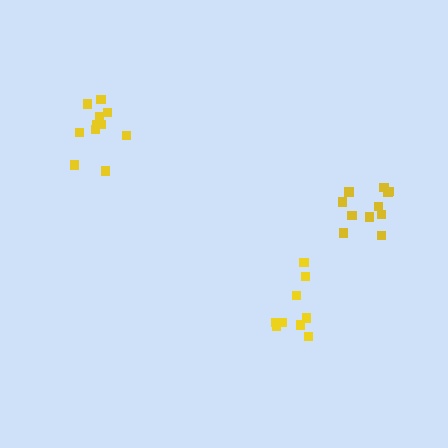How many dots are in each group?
Group 1: 9 dots, Group 2: 11 dots, Group 3: 11 dots (31 total).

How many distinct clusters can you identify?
There are 3 distinct clusters.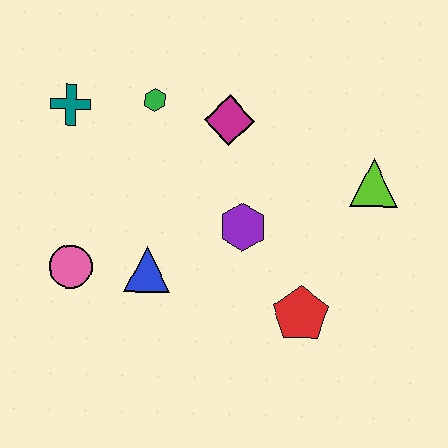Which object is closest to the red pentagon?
The purple hexagon is closest to the red pentagon.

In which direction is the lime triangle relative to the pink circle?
The lime triangle is to the right of the pink circle.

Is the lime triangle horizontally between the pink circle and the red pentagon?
No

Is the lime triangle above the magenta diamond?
No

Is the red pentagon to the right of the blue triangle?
Yes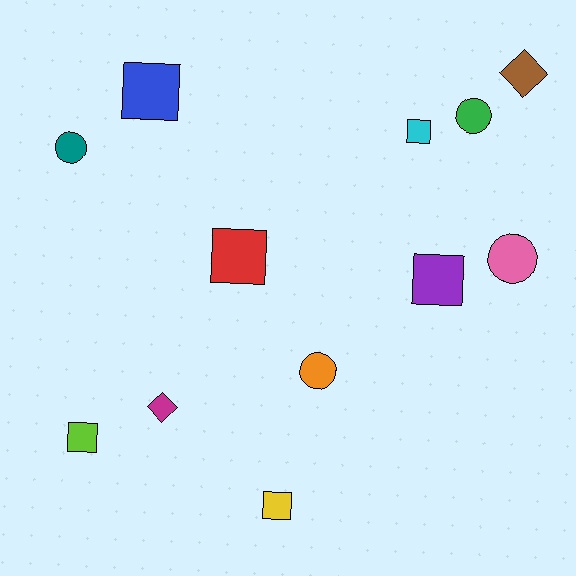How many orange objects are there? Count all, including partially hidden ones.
There is 1 orange object.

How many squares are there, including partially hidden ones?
There are 6 squares.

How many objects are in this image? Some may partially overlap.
There are 12 objects.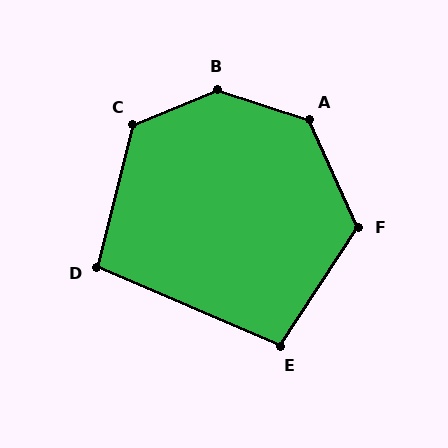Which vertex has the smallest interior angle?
D, at approximately 99 degrees.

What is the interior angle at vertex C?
Approximately 127 degrees (obtuse).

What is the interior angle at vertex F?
Approximately 122 degrees (obtuse).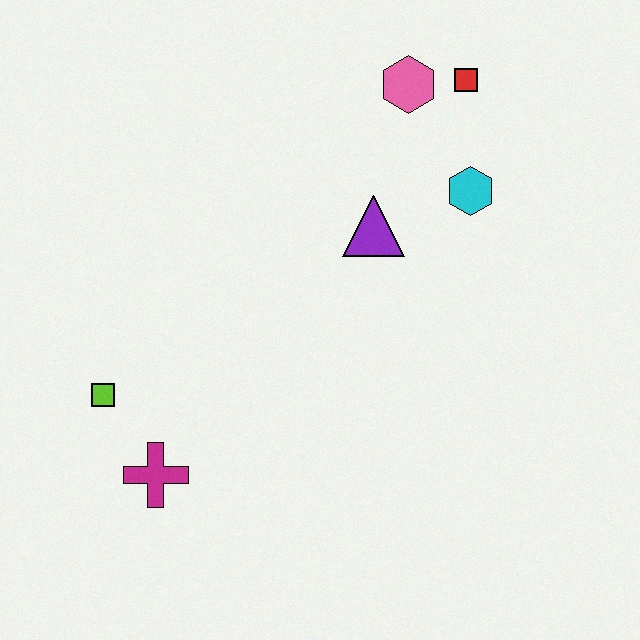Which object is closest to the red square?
The pink hexagon is closest to the red square.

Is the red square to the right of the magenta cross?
Yes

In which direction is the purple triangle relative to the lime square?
The purple triangle is to the right of the lime square.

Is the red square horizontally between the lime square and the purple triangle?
No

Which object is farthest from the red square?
The magenta cross is farthest from the red square.